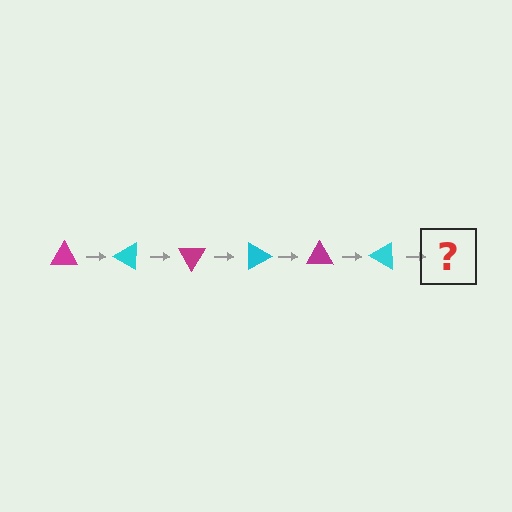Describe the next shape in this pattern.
It should be a magenta triangle, rotated 180 degrees from the start.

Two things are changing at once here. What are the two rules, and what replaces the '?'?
The two rules are that it rotates 30 degrees each step and the color cycles through magenta and cyan. The '?' should be a magenta triangle, rotated 180 degrees from the start.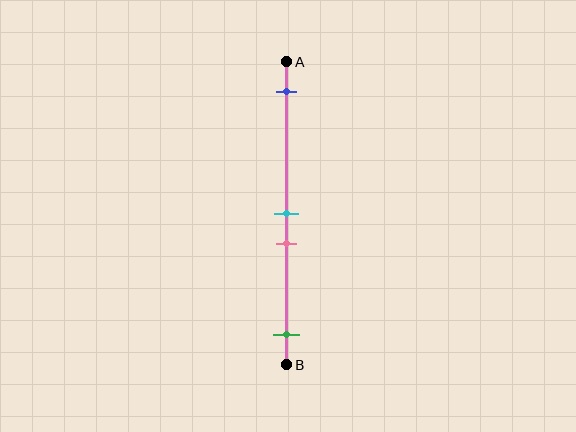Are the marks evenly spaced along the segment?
No, the marks are not evenly spaced.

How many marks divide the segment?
There are 4 marks dividing the segment.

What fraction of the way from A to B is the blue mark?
The blue mark is approximately 10% (0.1) of the way from A to B.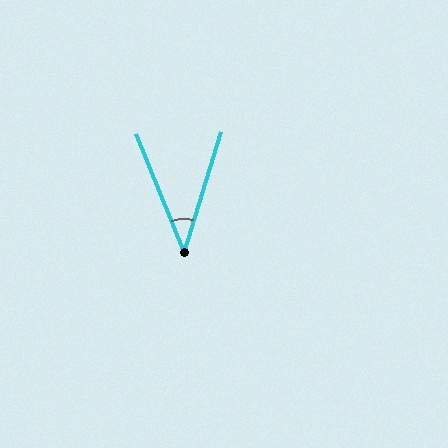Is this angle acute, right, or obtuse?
It is acute.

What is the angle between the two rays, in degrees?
Approximately 39 degrees.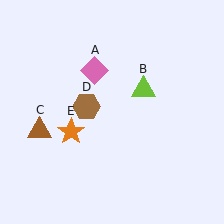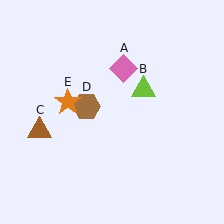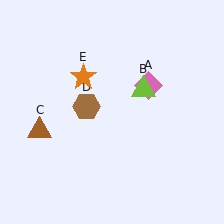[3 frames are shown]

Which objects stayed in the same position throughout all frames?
Lime triangle (object B) and brown triangle (object C) and brown hexagon (object D) remained stationary.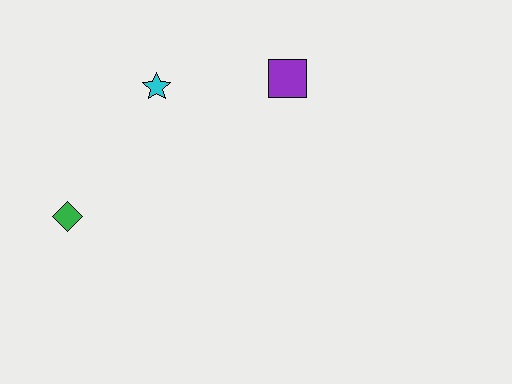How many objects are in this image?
There are 3 objects.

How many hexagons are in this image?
There are no hexagons.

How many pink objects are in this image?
There are no pink objects.